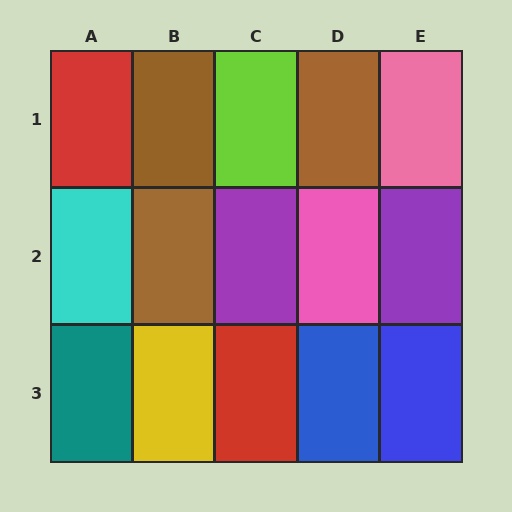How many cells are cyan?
1 cell is cyan.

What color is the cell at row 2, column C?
Purple.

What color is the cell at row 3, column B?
Yellow.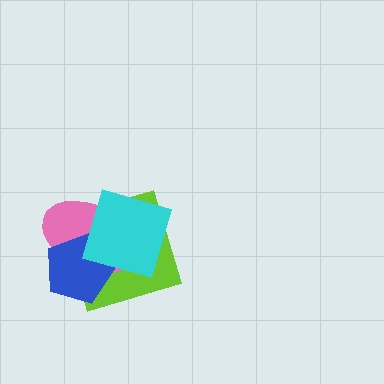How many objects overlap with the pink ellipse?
3 objects overlap with the pink ellipse.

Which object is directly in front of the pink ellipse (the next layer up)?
The blue pentagon is directly in front of the pink ellipse.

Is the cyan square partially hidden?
No, no other shape covers it.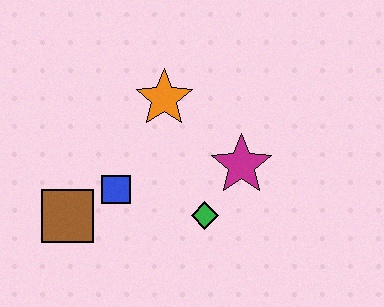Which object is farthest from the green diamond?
The brown square is farthest from the green diamond.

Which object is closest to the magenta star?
The green diamond is closest to the magenta star.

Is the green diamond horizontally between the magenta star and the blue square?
Yes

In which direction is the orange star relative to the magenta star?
The orange star is to the left of the magenta star.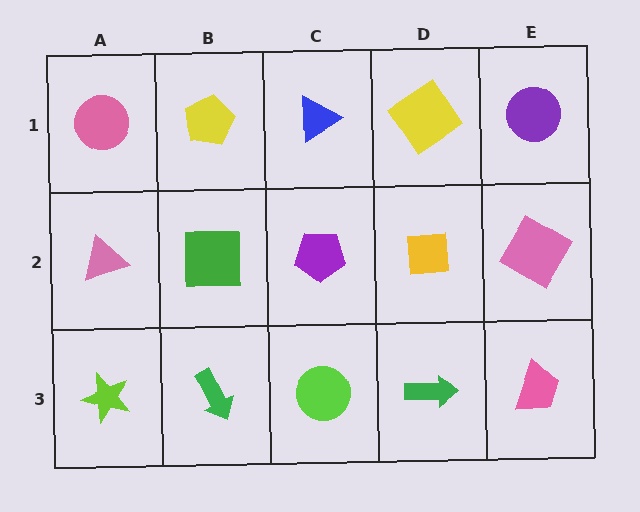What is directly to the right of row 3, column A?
A green arrow.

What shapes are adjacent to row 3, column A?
A pink triangle (row 2, column A), a green arrow (row 3, column B).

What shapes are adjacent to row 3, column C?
A purple pentagon (row 2, column C), a green arrow (row 3, column B), a green arrow (row 3, column D).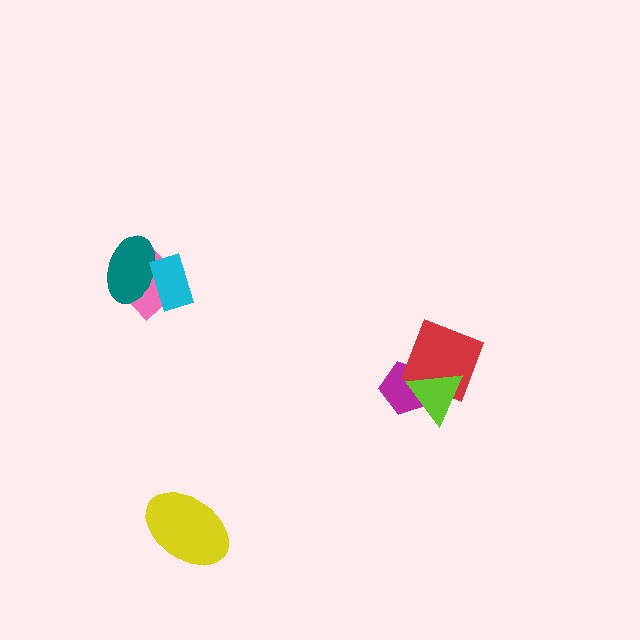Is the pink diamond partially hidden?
Yes, it is partially covered by another shape.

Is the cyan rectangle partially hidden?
No, no other shape covers it.